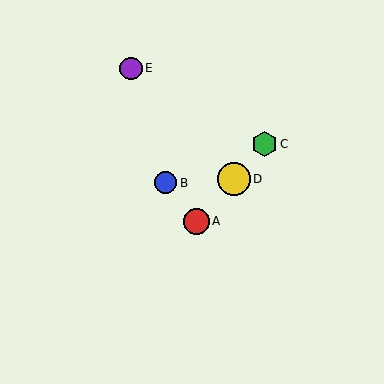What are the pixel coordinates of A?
Object A is at (196, 221).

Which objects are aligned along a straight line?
Objects A, C, D are aligned along a straight line.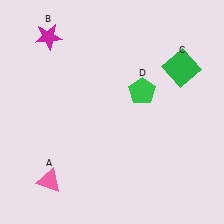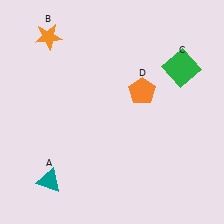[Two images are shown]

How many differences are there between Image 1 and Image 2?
There are 3 differences between the two images.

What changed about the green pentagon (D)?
In Image 1, D is green. In Image 2, it changed to orange.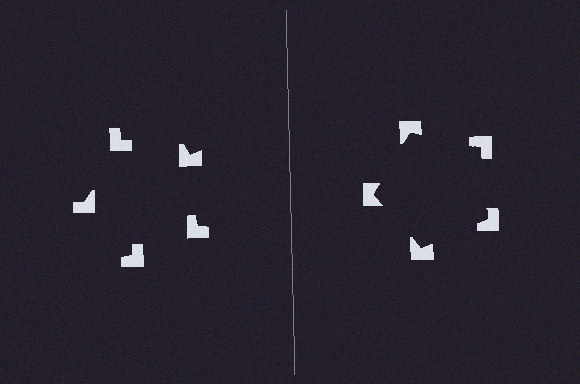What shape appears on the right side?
An illusory pentagon.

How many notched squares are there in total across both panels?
10 — 5 on each side.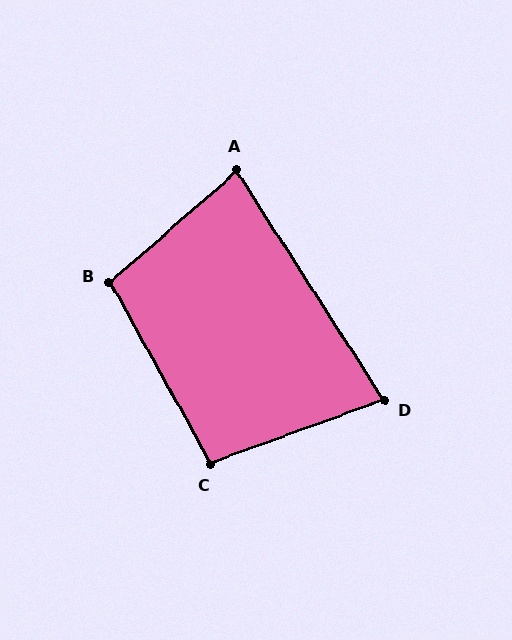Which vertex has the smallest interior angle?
D, at approximately 78 degrees.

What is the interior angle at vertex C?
Approximately 99 degrees (obtuse).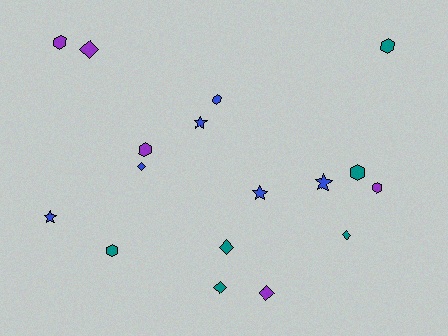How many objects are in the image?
There are 17 objects.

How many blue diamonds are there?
There is 1 blue diamond.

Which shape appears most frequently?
Hexagon, with 7 objects.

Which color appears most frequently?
Blue, with 6 objects.